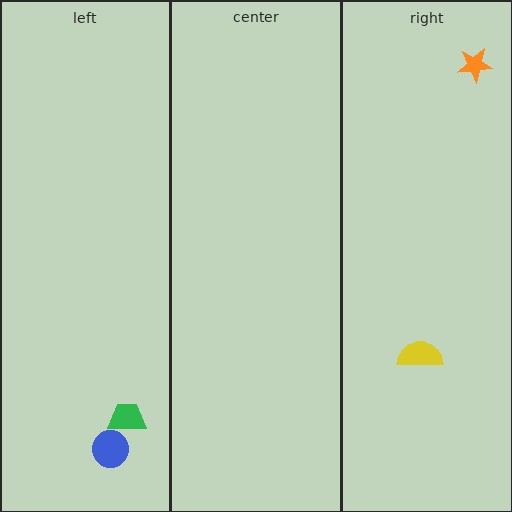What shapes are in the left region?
The green trapezoid, the blue circle.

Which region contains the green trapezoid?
The left region.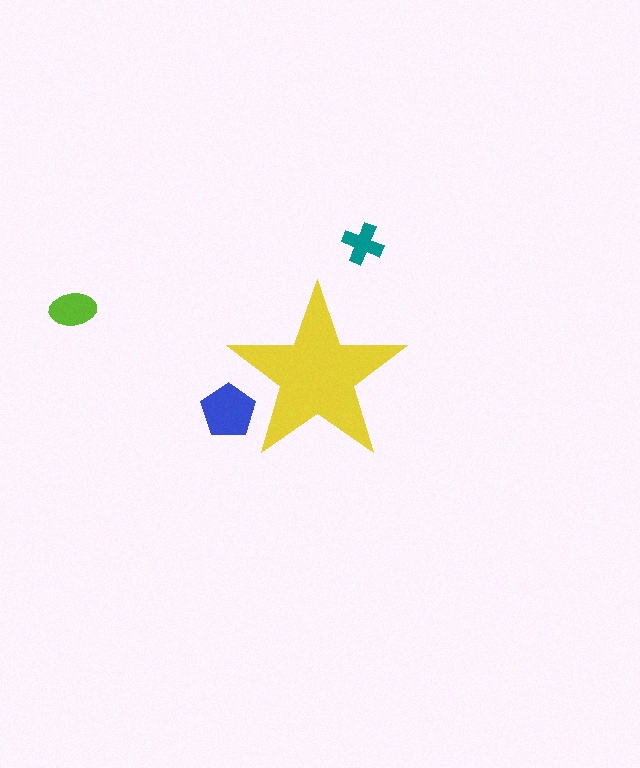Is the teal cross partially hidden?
No, the teal cross is fully visible.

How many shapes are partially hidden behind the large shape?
1 shape is partially hidden.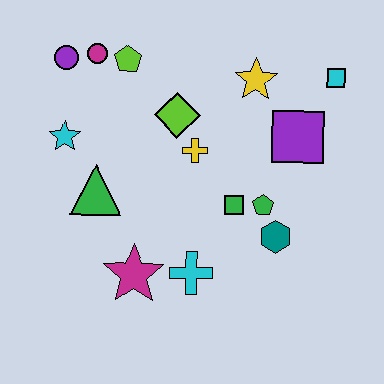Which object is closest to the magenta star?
The cyan cross is closest to the magenta star.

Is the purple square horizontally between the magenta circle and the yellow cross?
No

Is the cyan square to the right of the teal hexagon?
Yes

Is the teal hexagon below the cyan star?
Yes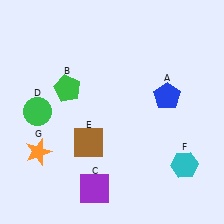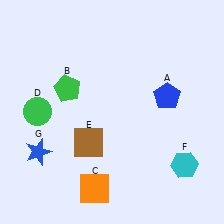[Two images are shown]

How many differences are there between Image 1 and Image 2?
There are 2 differences between the two images.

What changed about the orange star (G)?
In Image 1, G is orange. In Image 2, it changed to blue.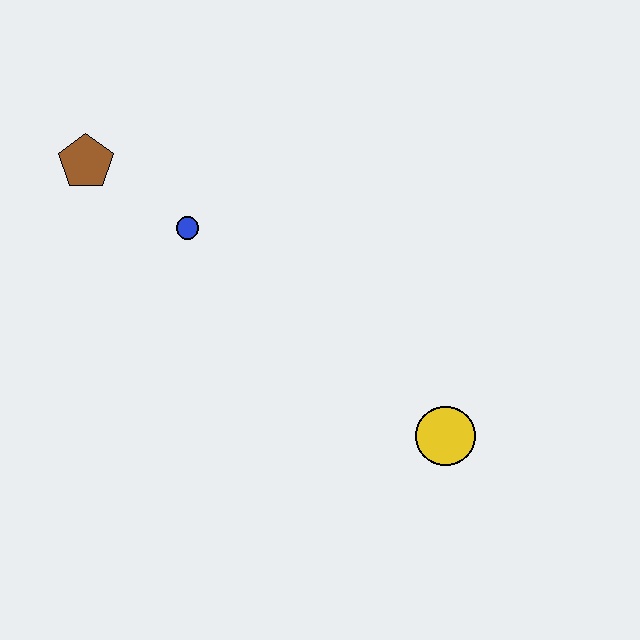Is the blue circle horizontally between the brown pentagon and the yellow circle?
Yes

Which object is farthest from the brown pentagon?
The yellow circle is farthest from the brown pentagon.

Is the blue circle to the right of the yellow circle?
No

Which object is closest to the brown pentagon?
The blue circle is closest to the brown pentagon.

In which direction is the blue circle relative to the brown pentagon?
The blue circle is to the right of the brown pentagon.